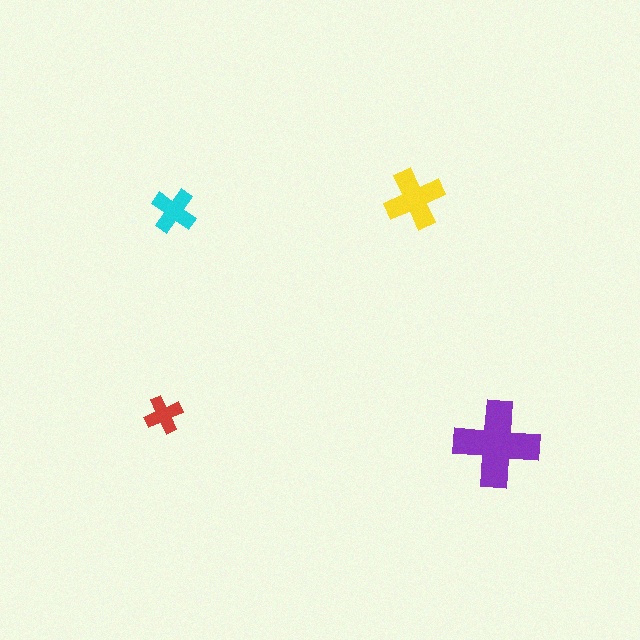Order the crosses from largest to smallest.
the purple one, the yellow one, the cyan one, the red one.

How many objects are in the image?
There are 4 objects in the image.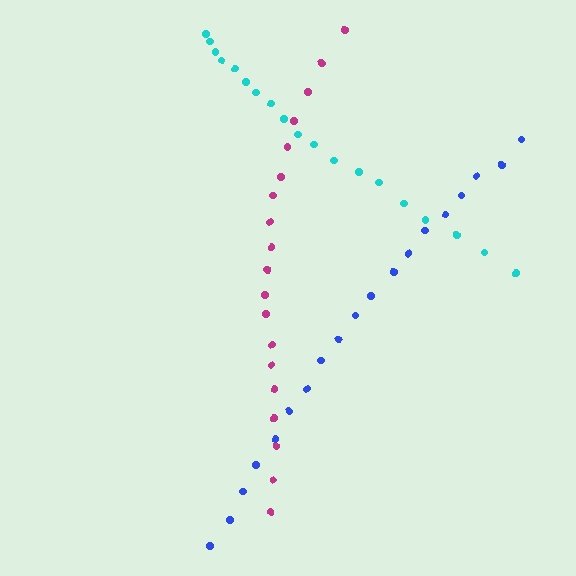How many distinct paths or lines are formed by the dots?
There are 3 distinct paths.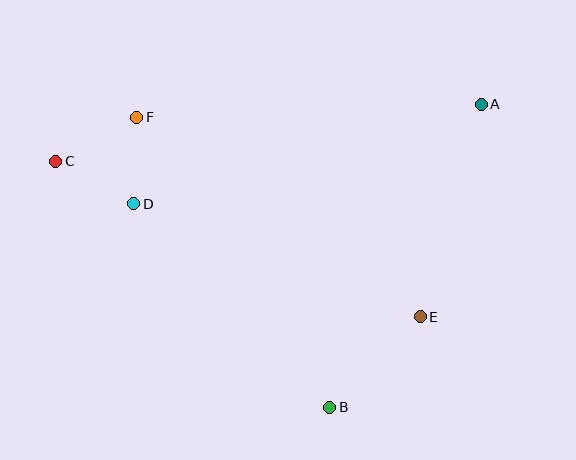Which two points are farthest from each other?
Points A and C are farthest from each other.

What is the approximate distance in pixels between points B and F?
The distance between B and F is approximately 348 pixels.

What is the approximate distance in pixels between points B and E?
The distance between B and E is approximately 128 pixels.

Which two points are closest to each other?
Points D and F are closest to each other.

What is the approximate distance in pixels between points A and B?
The distance between A and B is approximately 339 pixels.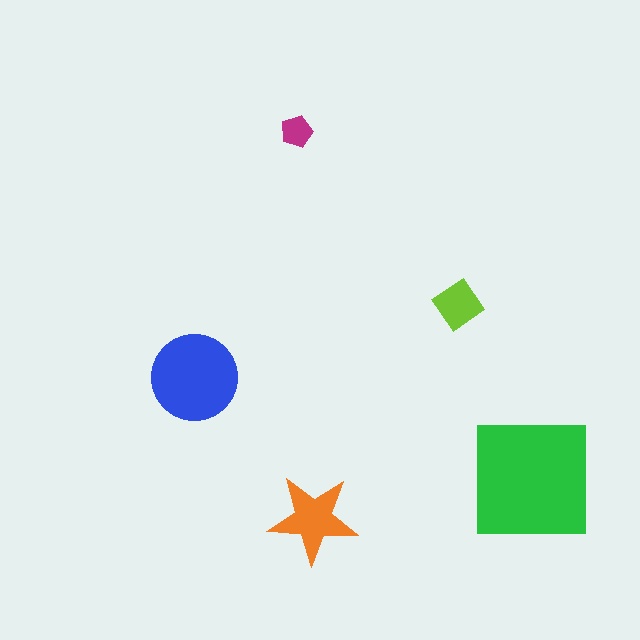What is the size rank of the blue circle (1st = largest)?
2nd.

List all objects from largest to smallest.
The green square, the blue circle, the orange star, the lime diamond, the magenta pentagon.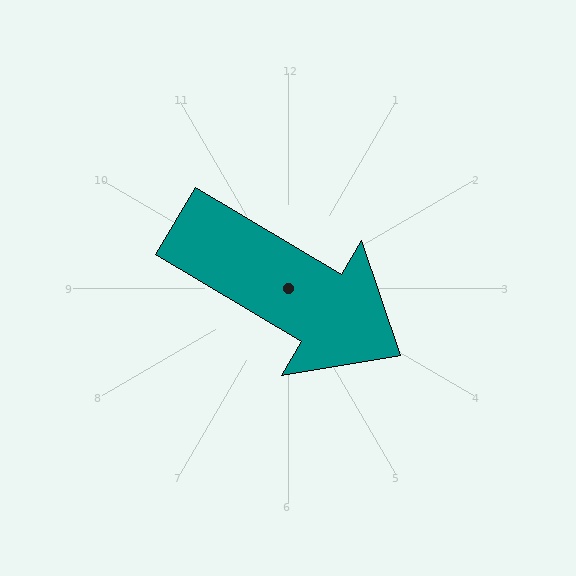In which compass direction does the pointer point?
Southeast.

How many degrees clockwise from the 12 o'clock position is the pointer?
Approximately 121 degrees.